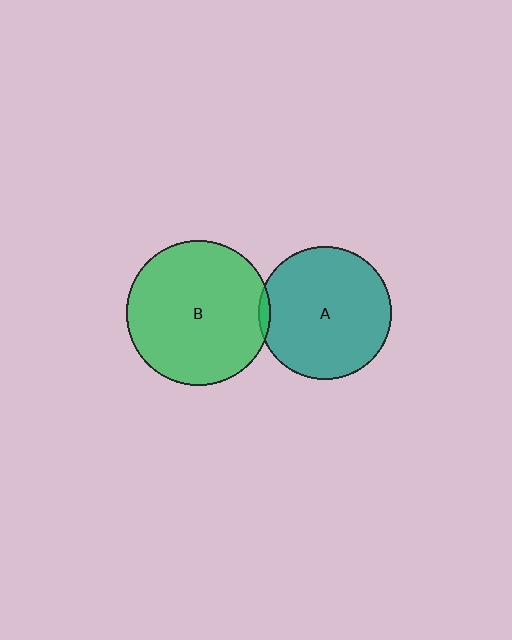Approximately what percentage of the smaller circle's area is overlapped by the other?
Approximately 5%.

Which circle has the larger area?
Circle B (green).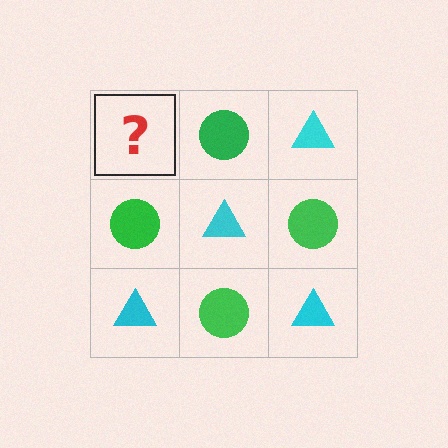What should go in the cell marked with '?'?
The missing cell should contain a cyan triangle.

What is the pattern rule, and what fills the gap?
The rule is that it alternates cyan triangle and green circle in a checkerboard pattern. The gap should be filled with a cyan triangle.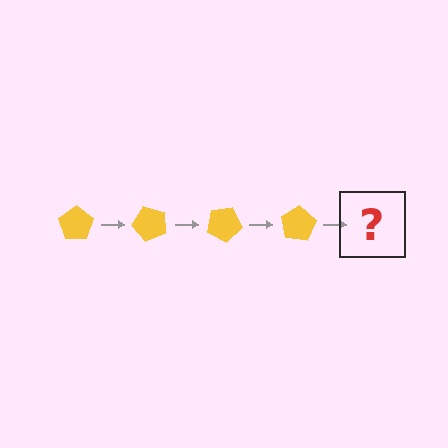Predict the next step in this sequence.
The next step is a yellow pentagon rotated 200 degrees.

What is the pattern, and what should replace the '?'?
The pattern is that the pentagon rotates 50 degrees each step. The '?' should be a yellow pentagon rotated 200 degrees.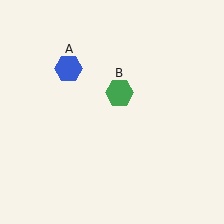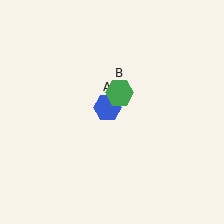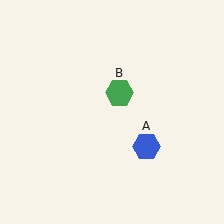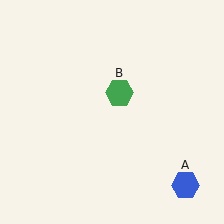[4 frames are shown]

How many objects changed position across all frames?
1 object changed position: blue hexagon (object A).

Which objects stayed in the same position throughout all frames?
Green hexagon (object B) remained stationary.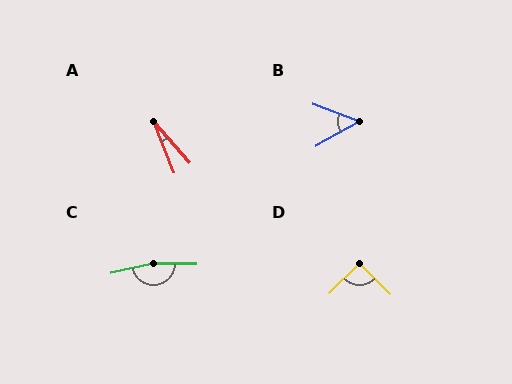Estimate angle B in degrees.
Approximately 49 degrees.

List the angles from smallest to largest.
A (20°), B (49°), D (90°), C (167°).